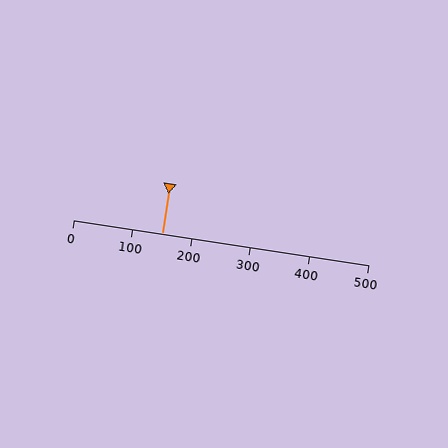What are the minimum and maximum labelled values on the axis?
The axis runs from 0 to 500.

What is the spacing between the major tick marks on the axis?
The major ticks are spaced 100 apart.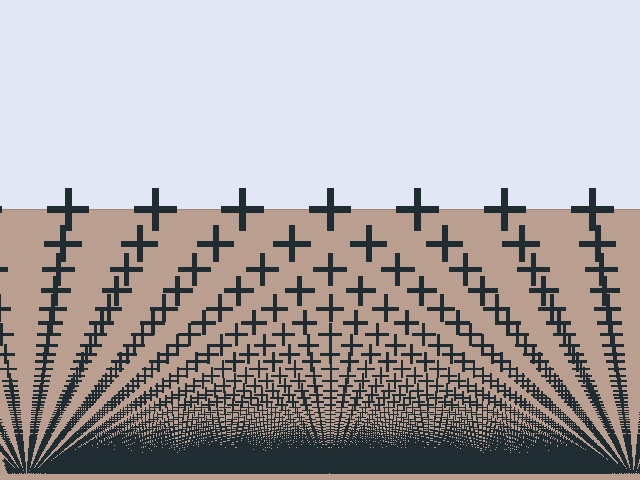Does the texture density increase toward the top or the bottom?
Density increases toward the bottom.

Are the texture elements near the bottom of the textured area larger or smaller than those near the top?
Smaller. The gradient is inverted — elements near the bottom are smaller and denser.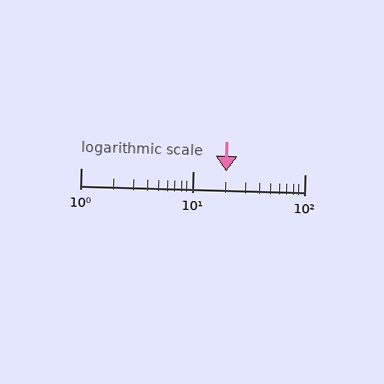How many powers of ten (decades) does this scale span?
The scale spans 2 decades, from 1 to 100.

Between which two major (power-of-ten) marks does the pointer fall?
The pointer is between 10 and 100.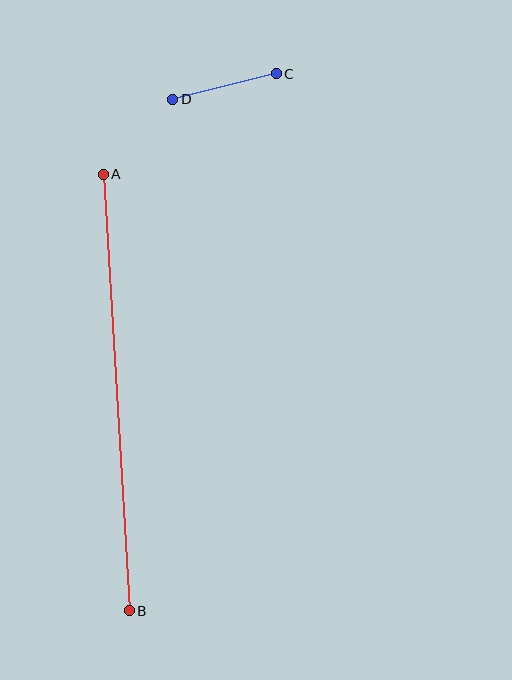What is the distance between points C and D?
The distance is approximately 106 pixels.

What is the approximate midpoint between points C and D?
The midpoint is at approximately (225, 86) pixels.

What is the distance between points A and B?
The distance is approximately 437 pixels.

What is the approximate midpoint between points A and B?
The midpoint is at approximately (116, 393) pixels.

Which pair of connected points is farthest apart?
Points A and B are farthest apart.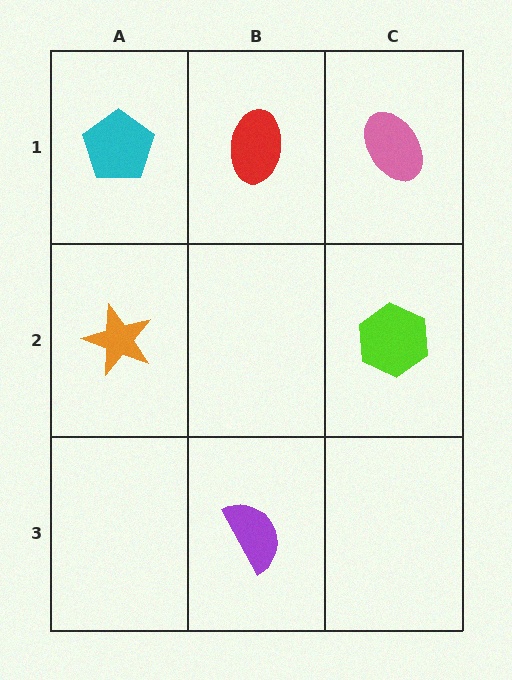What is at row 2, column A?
An orange star.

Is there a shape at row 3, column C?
No, that cell is empty.